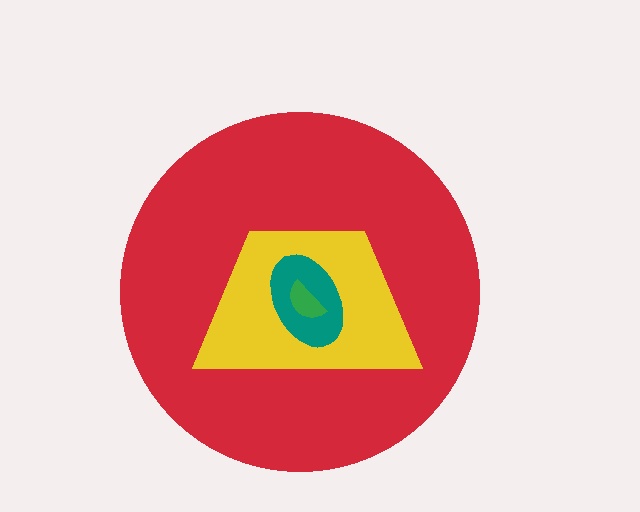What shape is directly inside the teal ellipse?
The green semicircle.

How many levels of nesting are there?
4.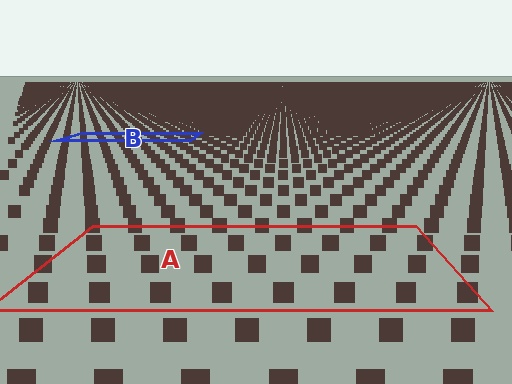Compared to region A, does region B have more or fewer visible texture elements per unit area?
Region B has more texture elements per unit area — they are packed more densely because it is farther away.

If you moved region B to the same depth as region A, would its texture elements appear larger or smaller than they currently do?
They would appear larger. At a closer depth, the same texture elements are projected at a bigger on-screen size.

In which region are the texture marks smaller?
The texture marks are smaller in region B, because it is farther away.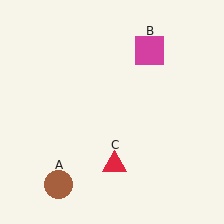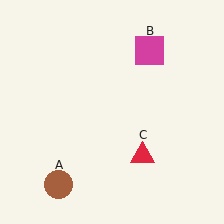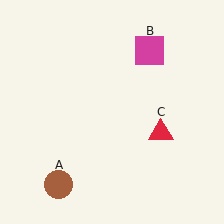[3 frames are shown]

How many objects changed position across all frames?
1 object changed position: red triangle (object C).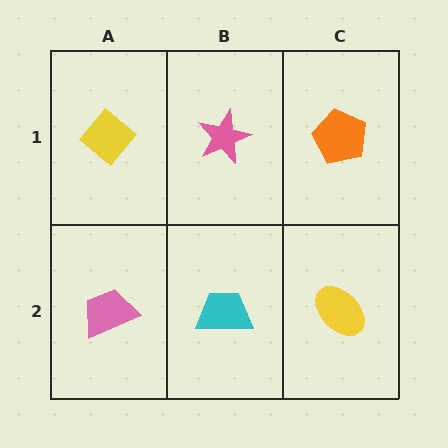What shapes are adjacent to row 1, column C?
A yellow ellipse (row 2, column C), a pink star (row 1, column B).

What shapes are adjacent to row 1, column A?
A pink trapezoid (row 2, column A), a pink star (row 1, column B).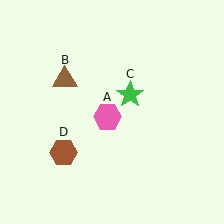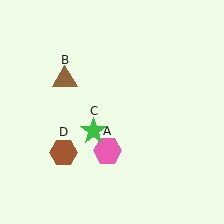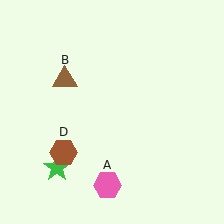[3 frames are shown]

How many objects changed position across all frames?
2 objects changed position: pink hexagon (object A), green star (object C).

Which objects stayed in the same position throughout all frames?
Brown triangle (object B) and brown hexagon (object D) remained stationary.